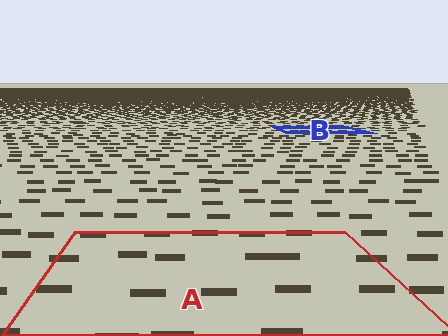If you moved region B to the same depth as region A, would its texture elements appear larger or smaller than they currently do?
They would appear larger. At a closer depth, the same texture elements are projected at a bigger on-screen size.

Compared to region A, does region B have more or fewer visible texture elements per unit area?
Region B has more texture elements per unit area — they are packed more densely because it is farther away.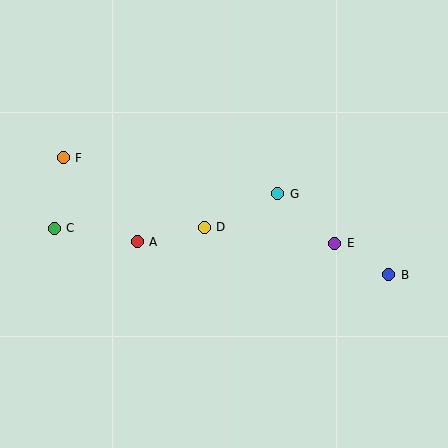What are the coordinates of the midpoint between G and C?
The midpoint between G and C is at (166, 211).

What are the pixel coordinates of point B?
Point B is at (389, 275).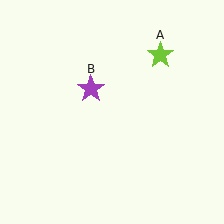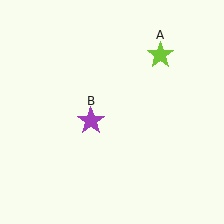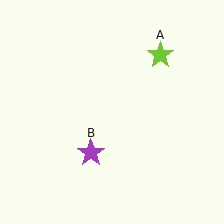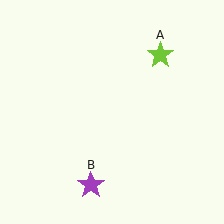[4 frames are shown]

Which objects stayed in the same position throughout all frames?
Lime star (object A) remained stationary.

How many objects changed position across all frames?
1 object changed position: purple star (object B).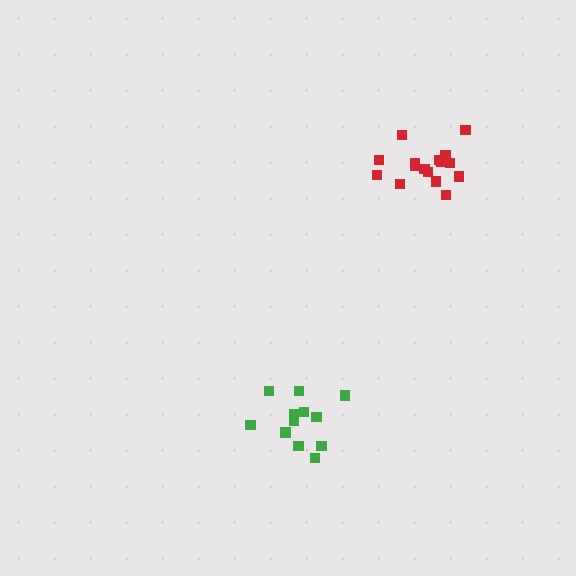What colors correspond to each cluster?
The clusters are colored: green, red.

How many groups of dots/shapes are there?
There are 2 groups.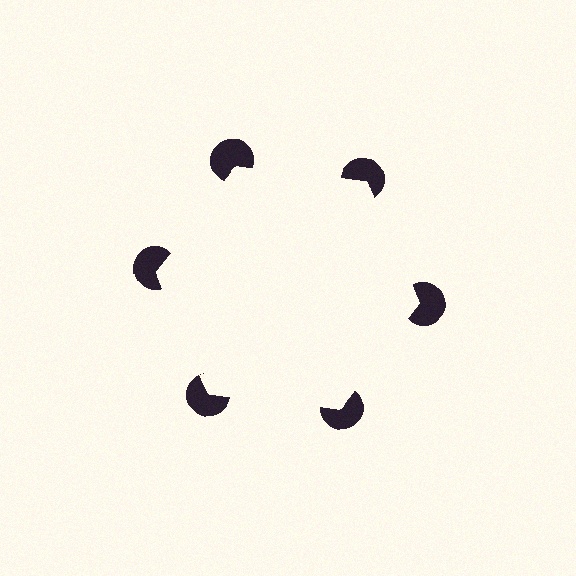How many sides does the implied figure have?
6 sides.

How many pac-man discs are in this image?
There are 6 — one at each vertex of the illusory hexagon.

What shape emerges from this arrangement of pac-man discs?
An illusory hexagon — its edges are inferred from the aligned wedge cuts in the pac-man discs, not physically drawn.